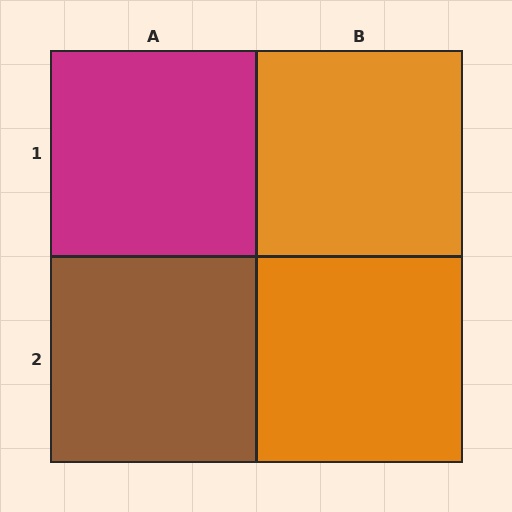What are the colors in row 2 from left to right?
Brown, orange.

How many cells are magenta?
1 cell is magenta.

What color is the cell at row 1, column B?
Orange.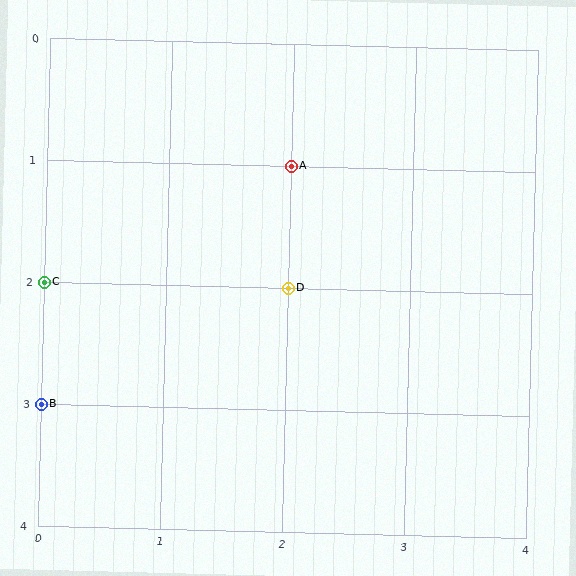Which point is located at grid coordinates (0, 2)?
Point C is at (0, 2).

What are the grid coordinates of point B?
Point B is at grid coordinates (0, 3).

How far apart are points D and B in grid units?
Points D and B are 2 columns and 1 row apart (about 2.2 grid units diagonally).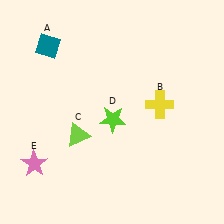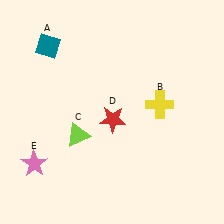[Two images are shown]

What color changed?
The star (D) changed from lime in Image 1 to red in Image 2.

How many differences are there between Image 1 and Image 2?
There is 1 difference between the two images.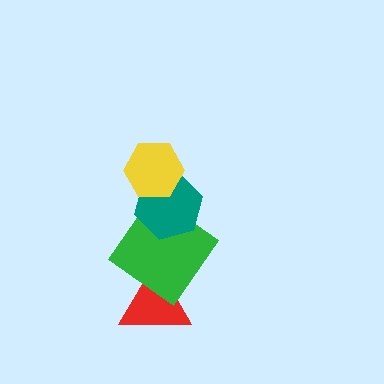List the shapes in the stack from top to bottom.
From top to bottom: the yellow hexagon, the teal hexagon, the green diamond, the red triangle.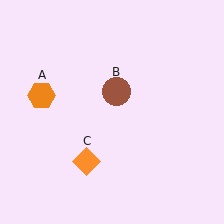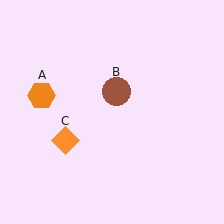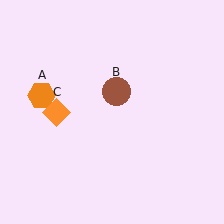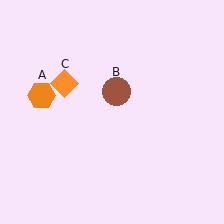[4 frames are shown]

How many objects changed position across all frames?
1 object changed position: orange diamond (object C).